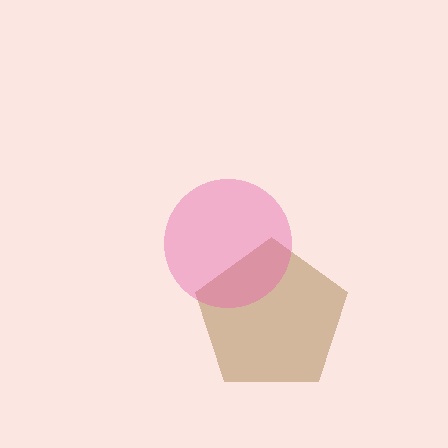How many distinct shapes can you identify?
There are 2 distinct shapes: a brown pentagon, a pink circle.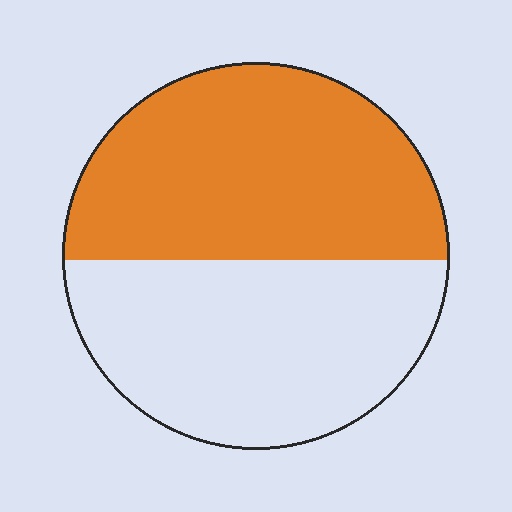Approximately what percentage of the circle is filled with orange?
Approximately 50%.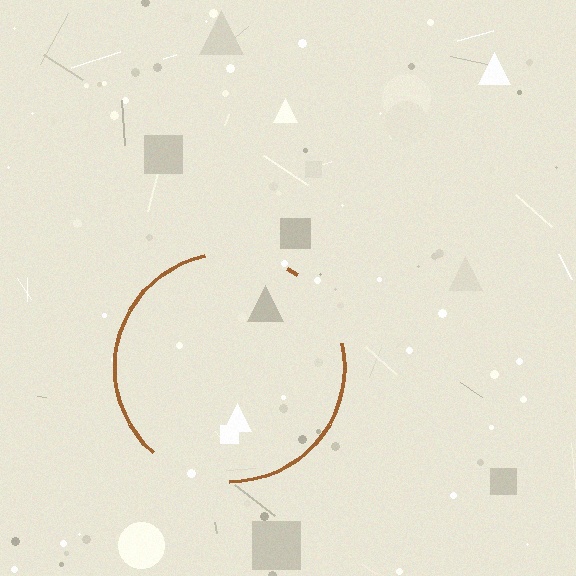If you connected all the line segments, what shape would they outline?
They would outline a circle.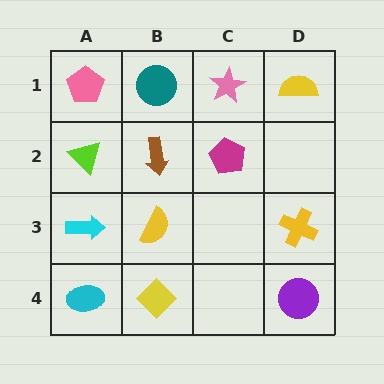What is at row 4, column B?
A yellow diamond.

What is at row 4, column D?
A purple circle.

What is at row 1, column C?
A pink star.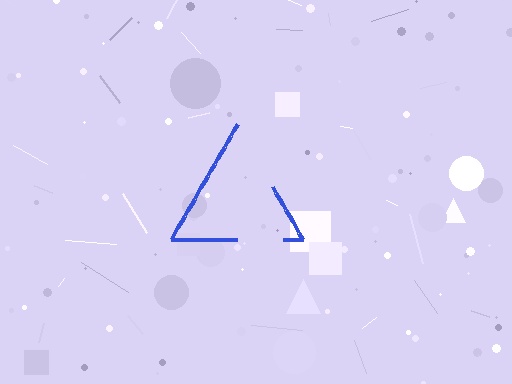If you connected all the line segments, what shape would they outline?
They would outline a triangle.